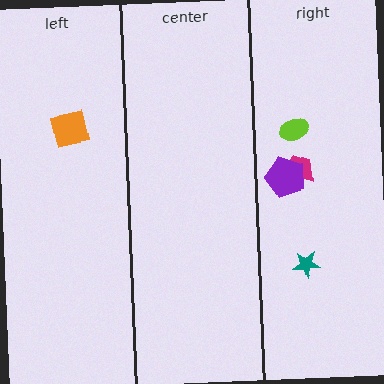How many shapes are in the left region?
1.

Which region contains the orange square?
The left region.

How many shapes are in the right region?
4.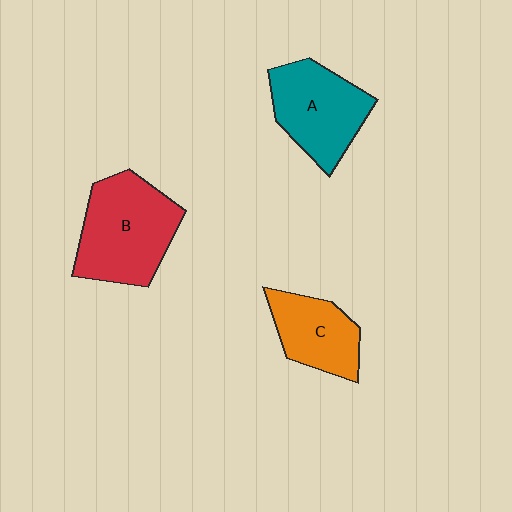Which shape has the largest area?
Shape B (red).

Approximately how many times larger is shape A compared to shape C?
Approximately 1.3 times.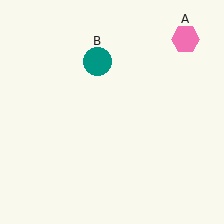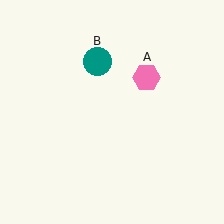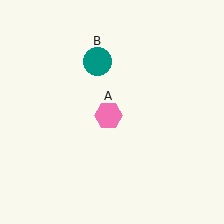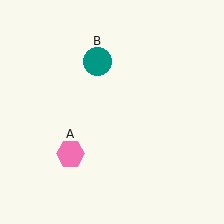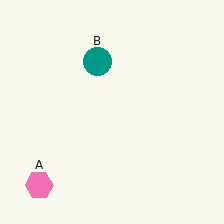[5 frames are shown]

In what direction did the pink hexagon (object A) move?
The pink hexagon (object A) moved down and to the left.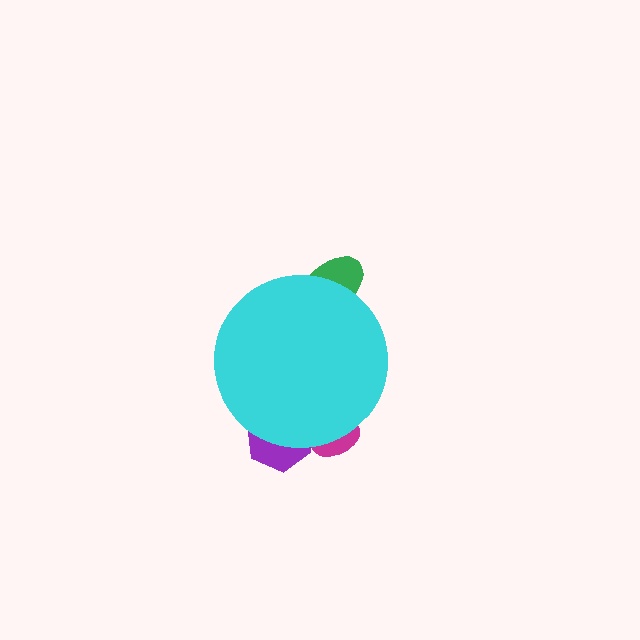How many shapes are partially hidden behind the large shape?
3 shapes are partially hidden.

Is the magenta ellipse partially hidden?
Yes, the magenta ellipse is partially hidden behind the cyan circle.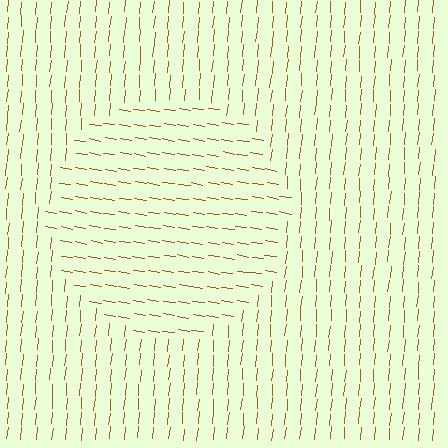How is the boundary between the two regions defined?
The boundary is defined purely by a change in line orientation (approximately 86 degrees difference). All lines are the same color and thickness.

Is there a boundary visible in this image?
Yes, there is a texture boundary formed by a change in line orientation.